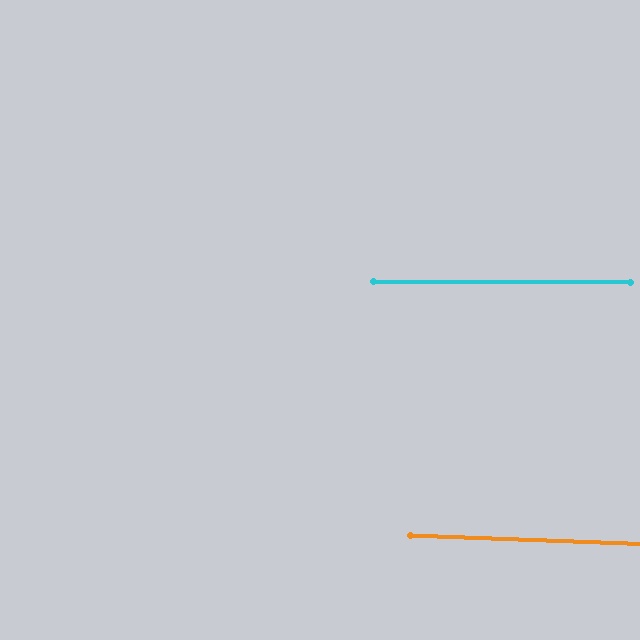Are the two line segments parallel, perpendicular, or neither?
Parallel — their directions differ by only 1.6°.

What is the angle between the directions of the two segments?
Approximately 2 degrees.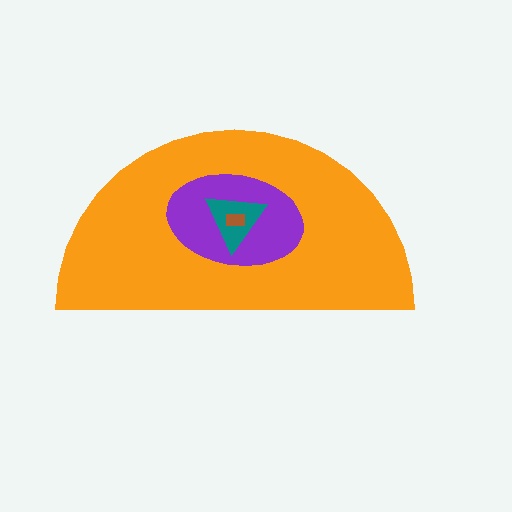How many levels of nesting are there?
4.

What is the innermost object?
The brown rectangle.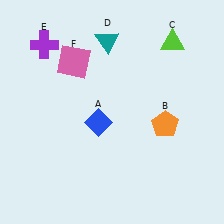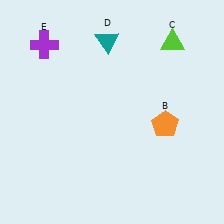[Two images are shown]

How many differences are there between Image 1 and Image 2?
There are 2 differences between the two images.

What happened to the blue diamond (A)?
The blue diamond (A) was removed in Image 2. It was in the bottom-left area of Image 1.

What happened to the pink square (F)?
The pink square (F) was removed in Image 2. It was in the top-left area of Image 1.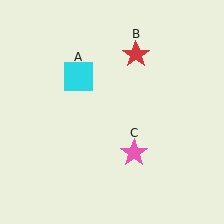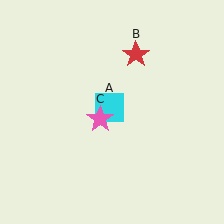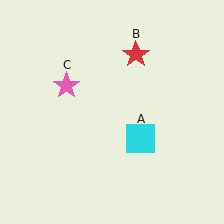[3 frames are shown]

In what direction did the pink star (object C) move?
The pink star (object C) moved up and to the left.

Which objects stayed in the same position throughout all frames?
Red star (object B) remained stationary.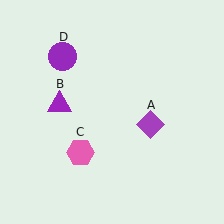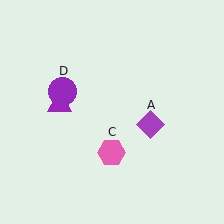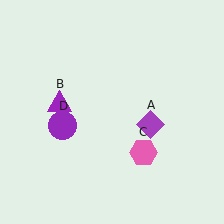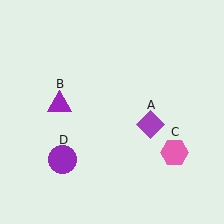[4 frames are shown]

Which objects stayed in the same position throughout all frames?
Purple diamond (object A) and purple triangle (object B) remained stationary.